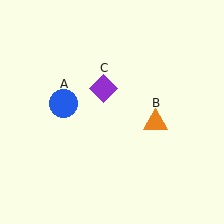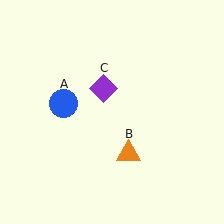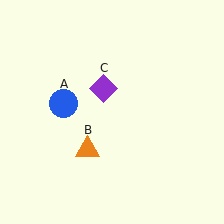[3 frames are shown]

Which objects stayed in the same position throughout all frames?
Blue circle (object A) and purple diamond (object C) remained stationary.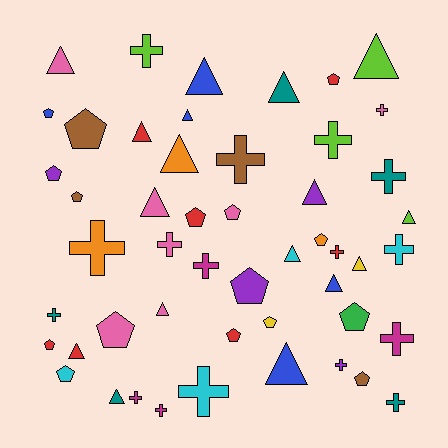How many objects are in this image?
There are 50 objects.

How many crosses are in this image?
There are 17 crosses.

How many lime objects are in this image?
There are 4 lime objects.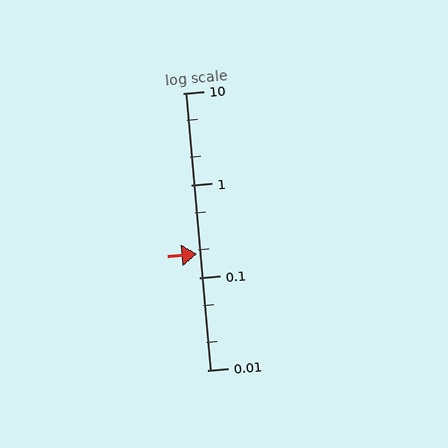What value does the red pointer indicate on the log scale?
The pointer indicates approximately 0.18.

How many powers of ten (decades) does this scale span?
The scale spans 3 decades, from 0.01 to 10.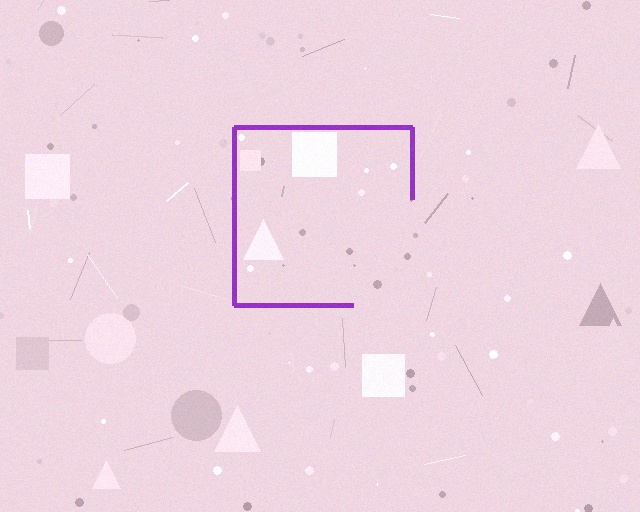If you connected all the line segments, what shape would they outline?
They would outline a square.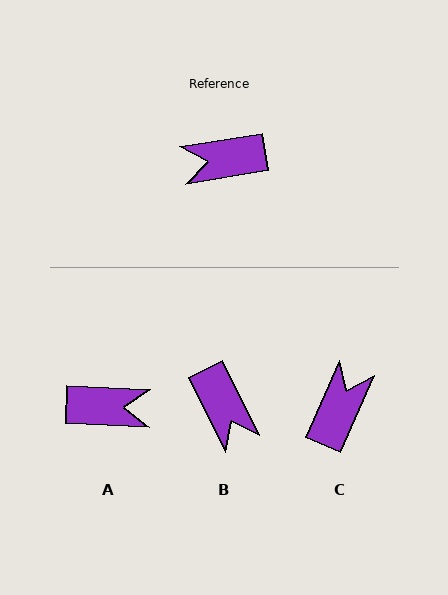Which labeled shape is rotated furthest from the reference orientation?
A, about 168 degrees away.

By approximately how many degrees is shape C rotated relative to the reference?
Approximately 123 degrees clockwise.